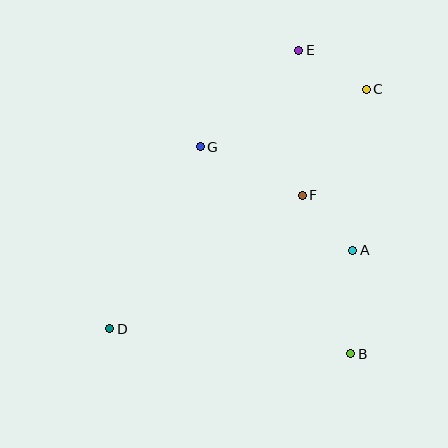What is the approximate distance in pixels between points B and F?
The distance between B and F is approximately 166 pixels.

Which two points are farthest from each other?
Points C and D are farthest from each other.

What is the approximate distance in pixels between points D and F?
The distance between D and F is approximately 234 pixels.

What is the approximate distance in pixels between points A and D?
The distance between A and D is approximately 255 pixels.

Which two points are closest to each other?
Points A and F are closest to each other.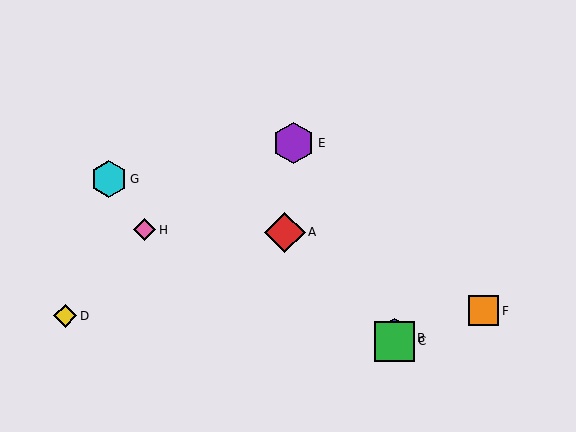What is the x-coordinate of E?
Object E is at x≈294.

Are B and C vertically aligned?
Yes, both are at x≈394.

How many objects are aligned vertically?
2 objects (B, C) are aligned vertically.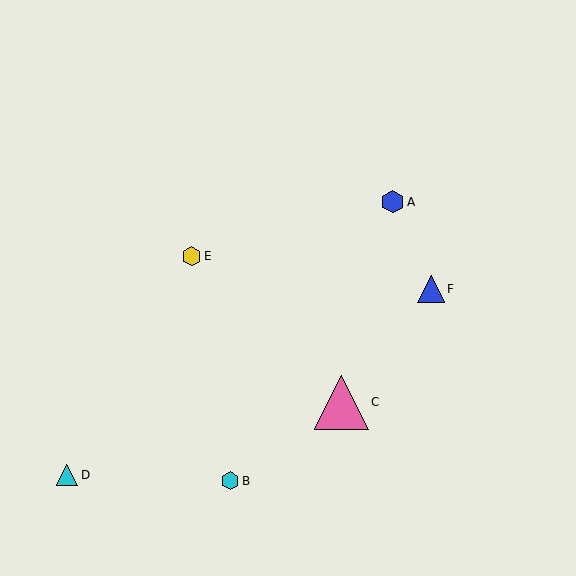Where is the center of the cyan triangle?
The center of the cyan triangle is at (67, 475).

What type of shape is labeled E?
Shape E is a yellow hexagon.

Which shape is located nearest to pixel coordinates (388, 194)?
The blue hexagon (labeled A) at (393, 202) is nearest to that location.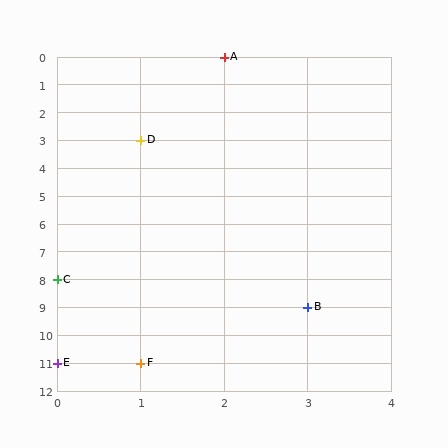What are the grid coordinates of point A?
Point A is at grid coordinates (2, 0).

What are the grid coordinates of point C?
Point C is at grid coordinates (0, 8).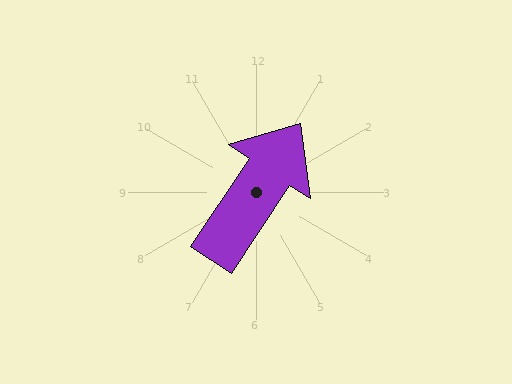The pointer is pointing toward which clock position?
Roughly 1 o'clock.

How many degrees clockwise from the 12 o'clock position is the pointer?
Approximately 33 degrees.